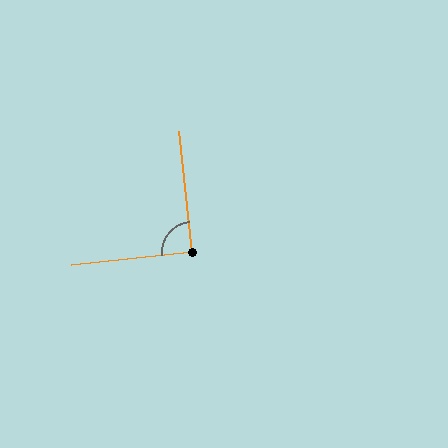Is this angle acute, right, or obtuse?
It is approximately a right angle.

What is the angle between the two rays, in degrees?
Approximately 90 degrees.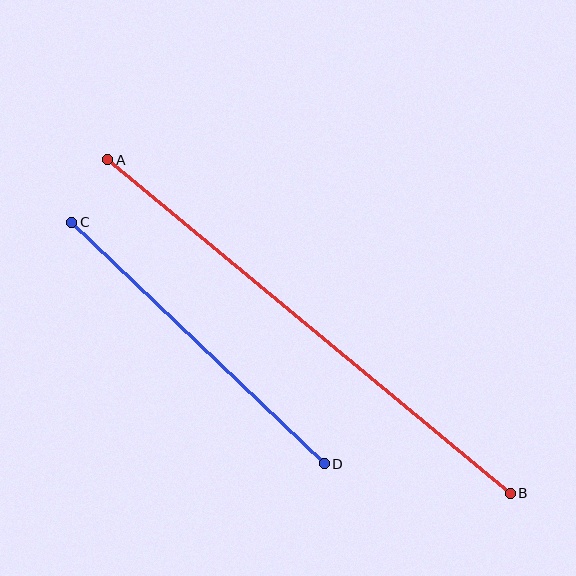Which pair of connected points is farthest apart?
Points A and B are farthest apart.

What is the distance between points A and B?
The distance is approximately 523 pixels.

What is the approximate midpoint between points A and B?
The midpoint is at approximately (309, 326) pixels.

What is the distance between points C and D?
The distance is approximately 350 pixels.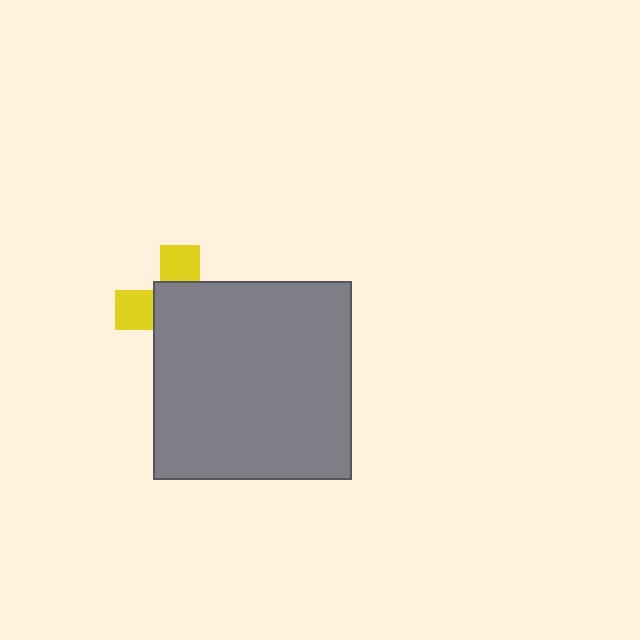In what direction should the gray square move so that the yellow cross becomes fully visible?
The gray square should move toward the lower-right. That is the shortest direction to clear the overlap and leave the yellow cross fully visible.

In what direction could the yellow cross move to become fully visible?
The yellow cross could move toward the upper-left. That would shift it out from behind the gray square entirely.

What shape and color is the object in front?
The object in front is a gray square.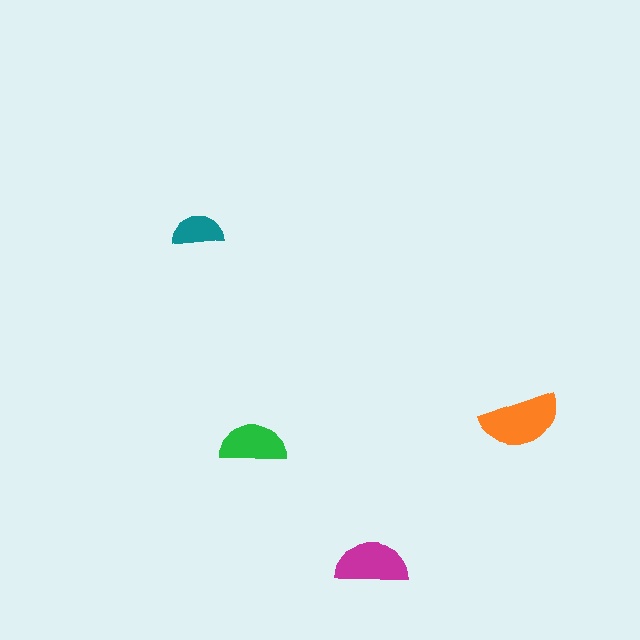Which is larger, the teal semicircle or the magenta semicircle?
The magenta one.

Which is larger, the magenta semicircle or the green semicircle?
The magenta one.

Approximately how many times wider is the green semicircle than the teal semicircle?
About 1.5 times wider.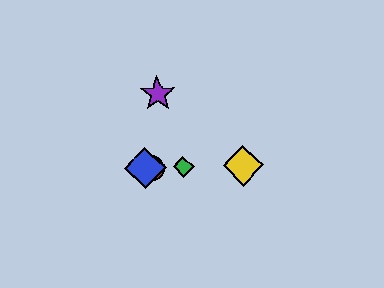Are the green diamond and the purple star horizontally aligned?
No, the green diamond is at y≈167 and the purple star is at y≈94.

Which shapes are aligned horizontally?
The red circle, the blue diamond, the green diamond, the yellow diamond are aligned horizontally.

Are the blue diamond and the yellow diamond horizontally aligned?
Yes, both are at y≈168.